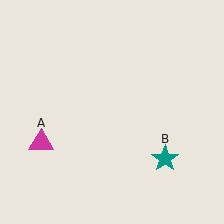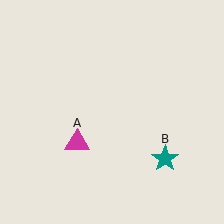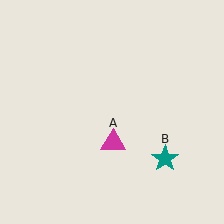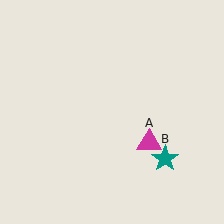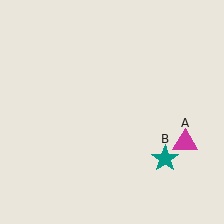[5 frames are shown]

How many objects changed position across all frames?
1 object changed position: magenta triangle (object A).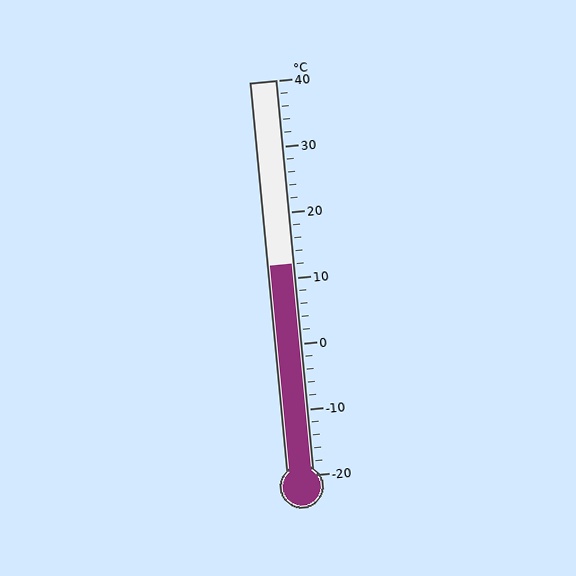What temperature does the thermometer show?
The thermometer shows approximately 12°C.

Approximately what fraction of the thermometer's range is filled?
The thermometer is filled to approximately 55% of its range.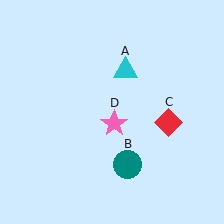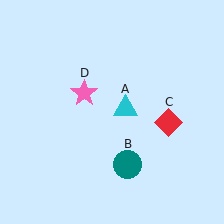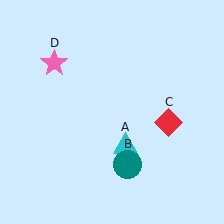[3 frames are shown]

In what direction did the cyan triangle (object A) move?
The cyan triangle (object A) moved down.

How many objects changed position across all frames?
2 objects changed position: cyan triangle (object A), pink star (object D).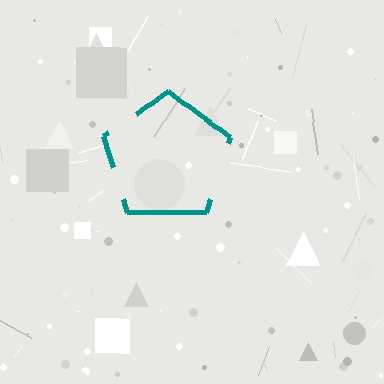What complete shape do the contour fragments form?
The contour fragments form a pentagon.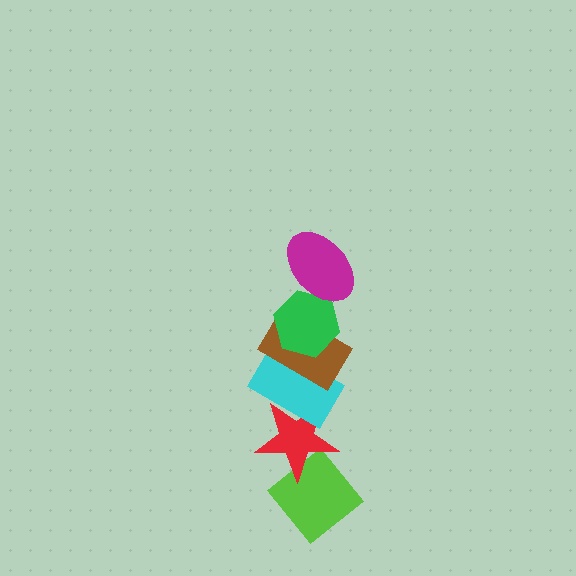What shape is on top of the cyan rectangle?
The brown rectangle is on top of the cyan rectangle.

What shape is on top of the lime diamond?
The red star is on top of the lime diamond.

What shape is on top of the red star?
The cyan rectangle is on top of the red star.